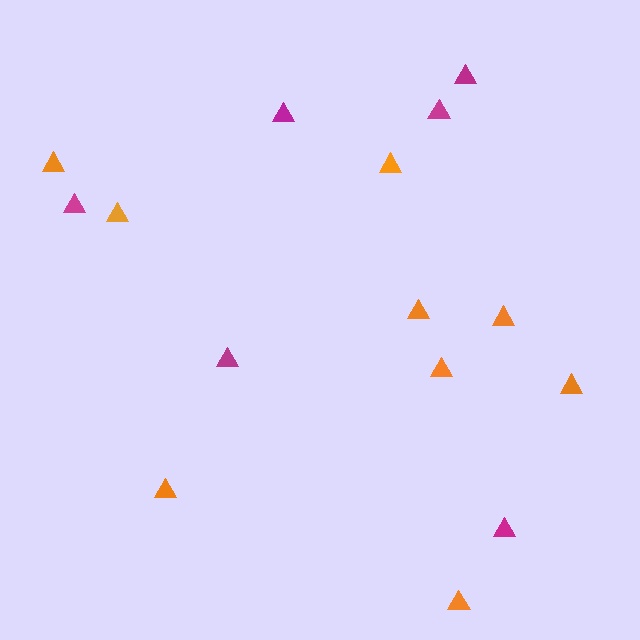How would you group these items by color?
There are 2 groups: one group of orange triangles (9) and one group of magenta triangles (6).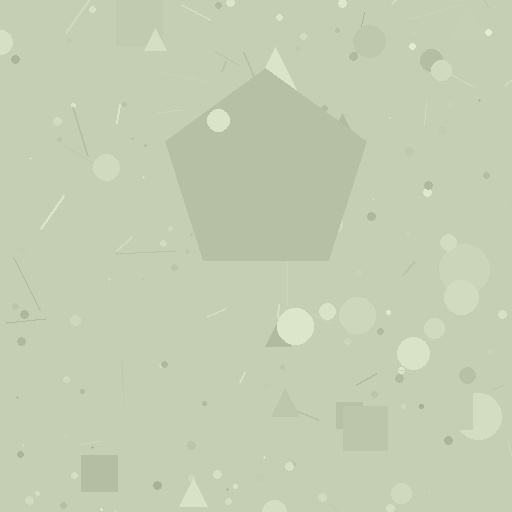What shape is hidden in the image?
A pentagon is hidden in the image.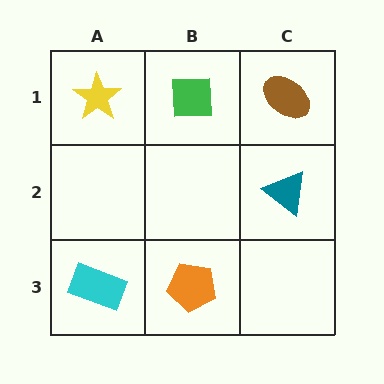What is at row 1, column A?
A yellow star.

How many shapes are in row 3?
2 shapes.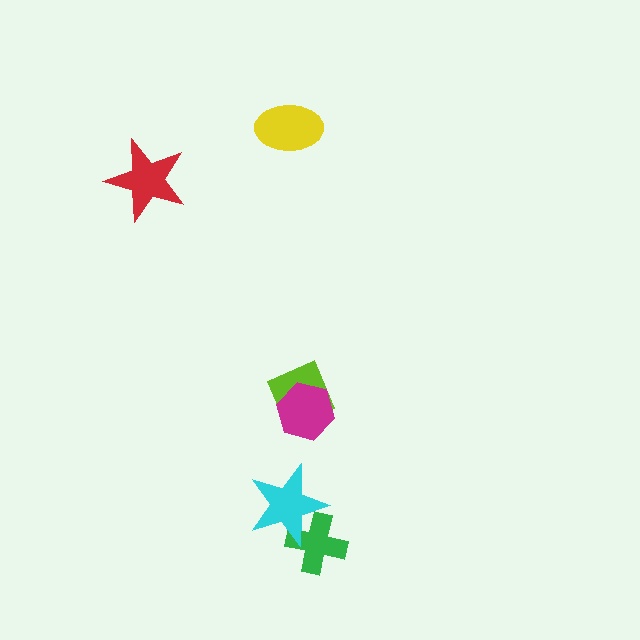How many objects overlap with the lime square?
1 object overlaps with the lime square.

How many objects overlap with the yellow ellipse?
0 objects overlap with the yellow ellipse.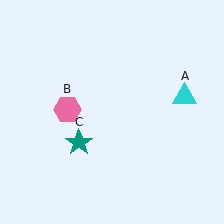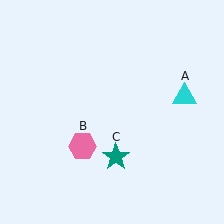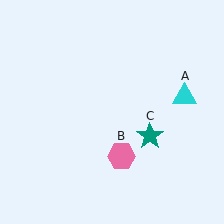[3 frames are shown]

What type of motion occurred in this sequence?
The pink hexagon (object B), teal star (object C) rotated counterclockwise around the center of the scene.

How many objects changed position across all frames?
2 objects changed position: pink hexagon (object B), teal star (object C).